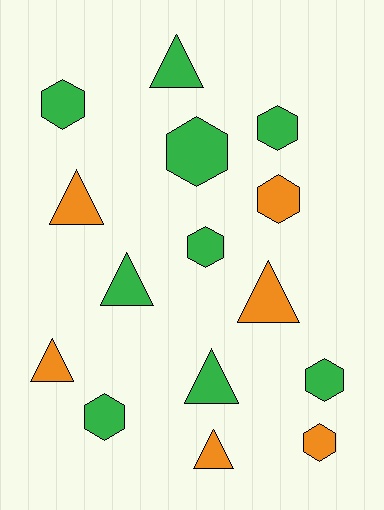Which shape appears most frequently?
Hexagon, with 8 objects.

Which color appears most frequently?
Green, with 9 objects.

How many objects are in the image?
There are 15 objects.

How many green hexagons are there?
There are 6 green hexagons.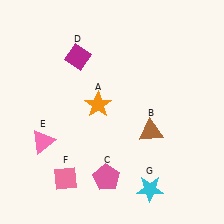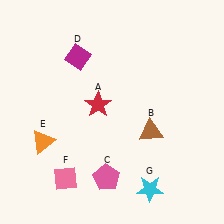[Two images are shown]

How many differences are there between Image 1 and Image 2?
There are 2 differences between the two images.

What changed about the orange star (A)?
In Image 1, A is orange. In Image 2, it changed to red.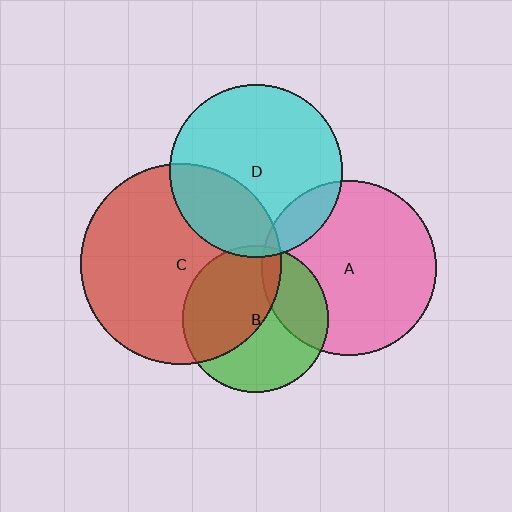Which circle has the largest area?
Circle C (red).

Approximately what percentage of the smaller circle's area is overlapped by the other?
Approximately 30%.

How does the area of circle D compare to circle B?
Approximately 1.4 times.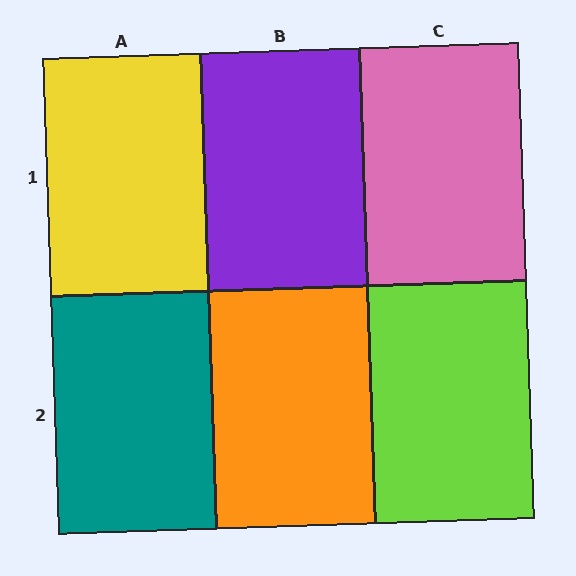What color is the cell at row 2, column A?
Teal.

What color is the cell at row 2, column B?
Orange.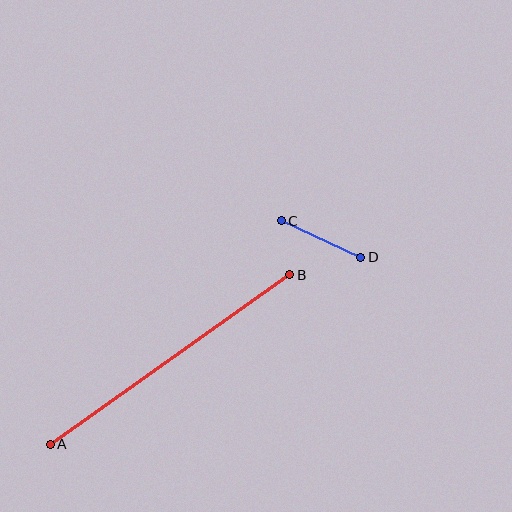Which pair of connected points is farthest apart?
Points A and B are farthest apart.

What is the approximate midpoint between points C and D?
The midpoint is at approximately (321, 239) pixels.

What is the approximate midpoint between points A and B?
The midpoint is at approximately (170, 360) pixels.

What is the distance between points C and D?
The distance is approximately 88 pixels.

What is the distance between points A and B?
The distance is approximately 293 pixels.